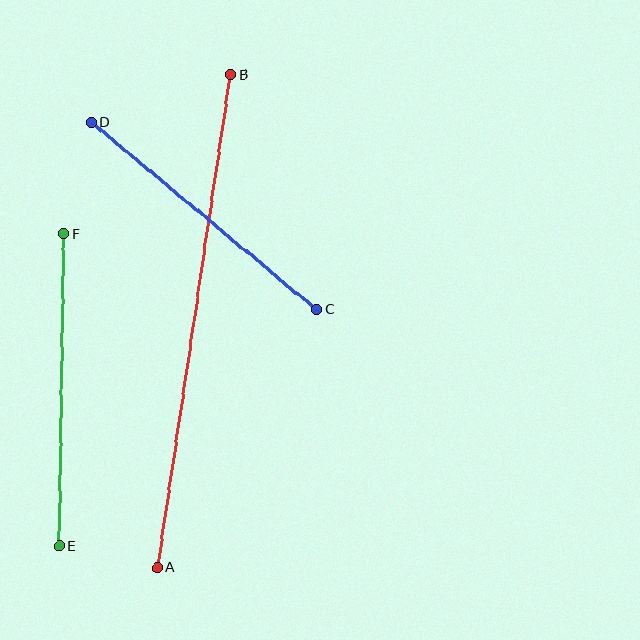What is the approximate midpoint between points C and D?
The midpoint is at approximately (204, 216) pixels.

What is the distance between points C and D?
The distance is approximately 293 pixels.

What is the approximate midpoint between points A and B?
The midpoint is at approximately (194, 321) pixels.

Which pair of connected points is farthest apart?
Points A and B are farthest apart.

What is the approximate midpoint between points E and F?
The midpoint is at approximately (61, 390) pixels.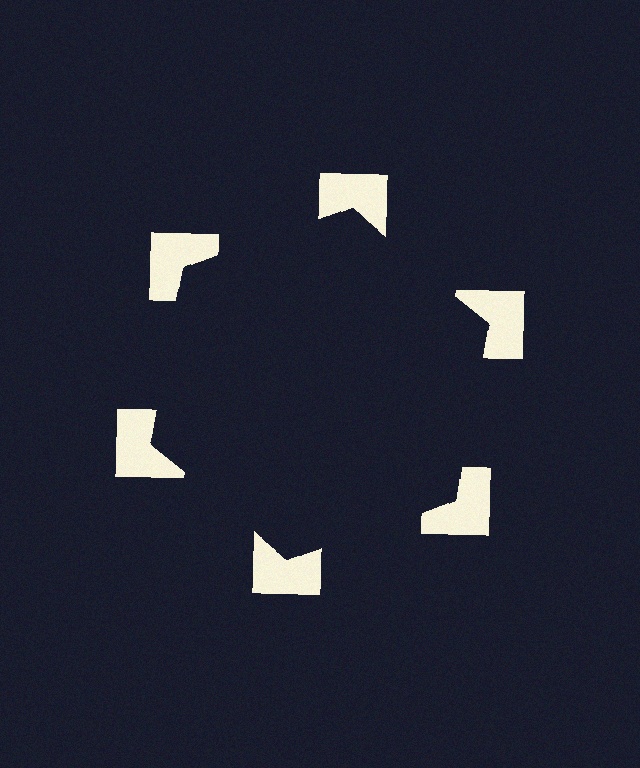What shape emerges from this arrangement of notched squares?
An illusory hexagon — its edges are inferred from the aligned wedge cuts in the notched squares, not physically drawn.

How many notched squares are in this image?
There are 6 — one at each vertex of the illusory hexagon.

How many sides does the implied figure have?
6 sides.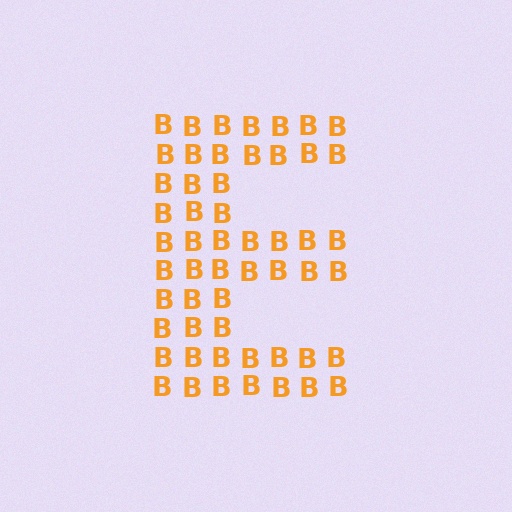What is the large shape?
The large shape is the letter E.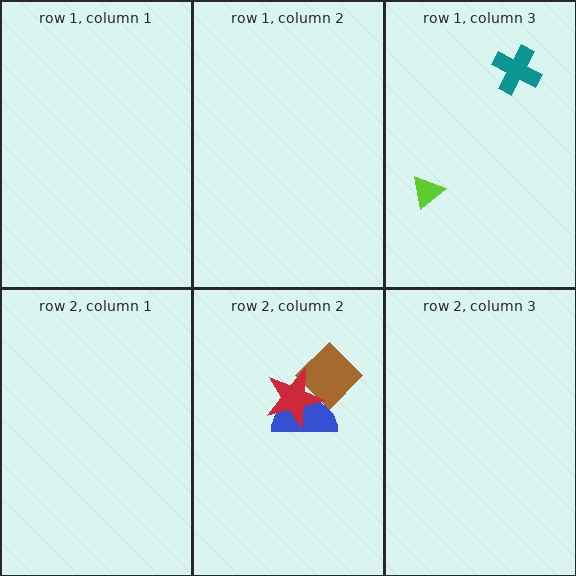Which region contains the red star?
The row 2, column 2 region.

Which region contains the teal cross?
The row 1, column 3 region.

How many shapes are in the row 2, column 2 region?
3.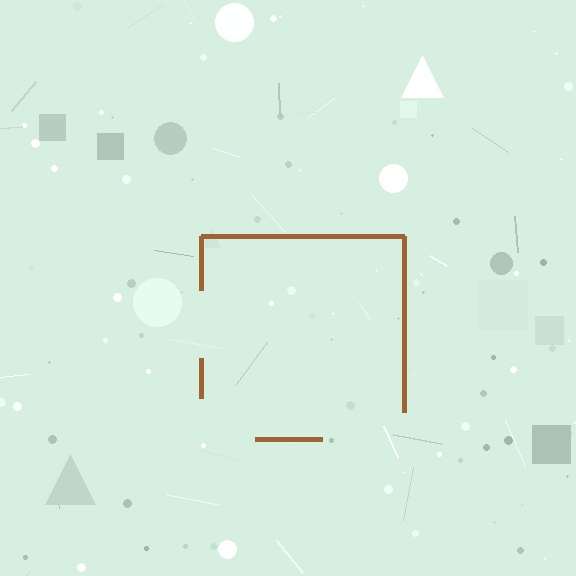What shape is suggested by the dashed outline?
The dashed outline suggests a square.